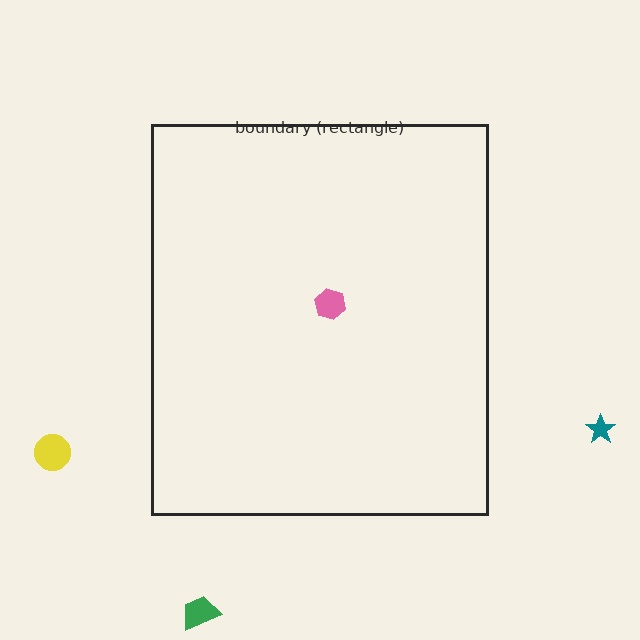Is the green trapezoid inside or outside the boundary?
Outside.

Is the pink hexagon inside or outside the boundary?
Inside.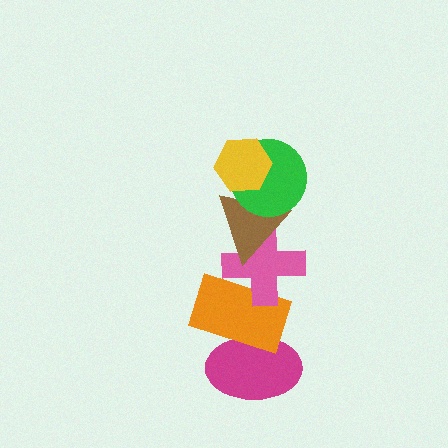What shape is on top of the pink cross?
The brown triangle is on top of the pink cross.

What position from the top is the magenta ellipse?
The magenta ellipse is 6th from the top.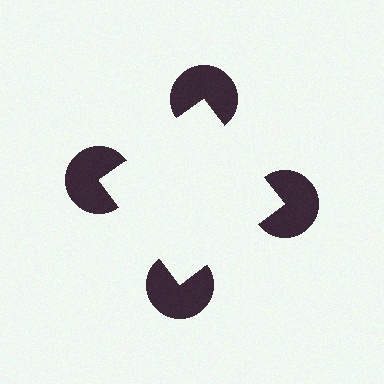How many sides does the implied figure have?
4 sides.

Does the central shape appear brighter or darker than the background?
It typically appears slightly brighter than the background, even though no actual brightness change is drawn.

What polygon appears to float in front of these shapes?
An illusory square — its edges are inferred from the aligned wedge cuts in the pac-man discs, not physically drawn.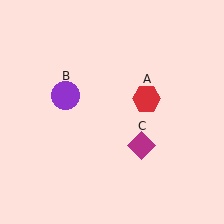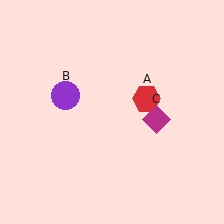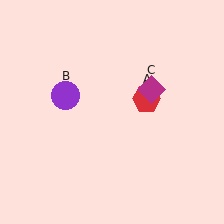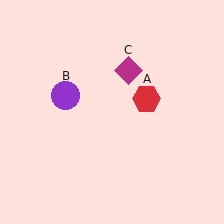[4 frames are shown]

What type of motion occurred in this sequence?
The magenta diamond (object C) rotated counterclockwise around the center of the scene.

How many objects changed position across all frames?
1 object changed position: magenta diamond (object C).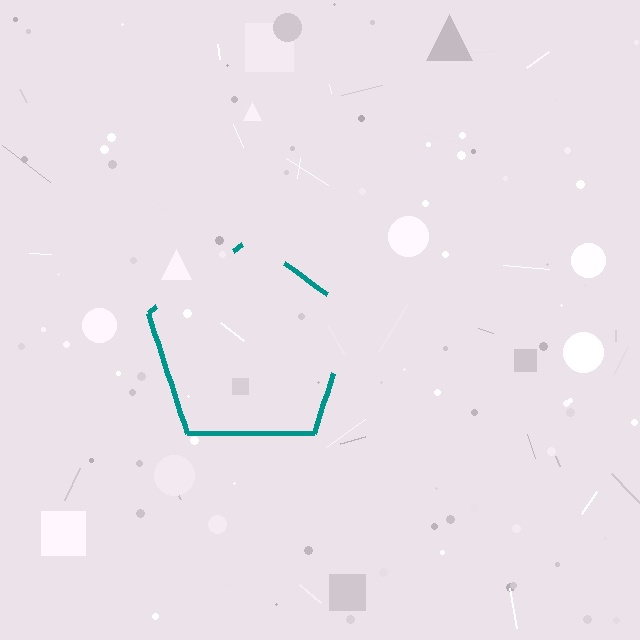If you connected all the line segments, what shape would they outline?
They would outline a pentagon.